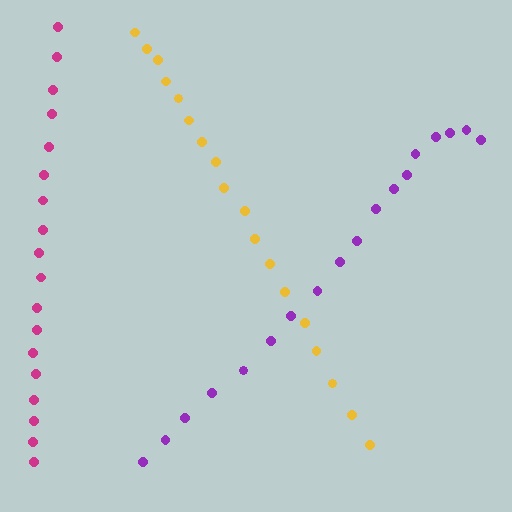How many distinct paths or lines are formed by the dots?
There are 3 distinct paths.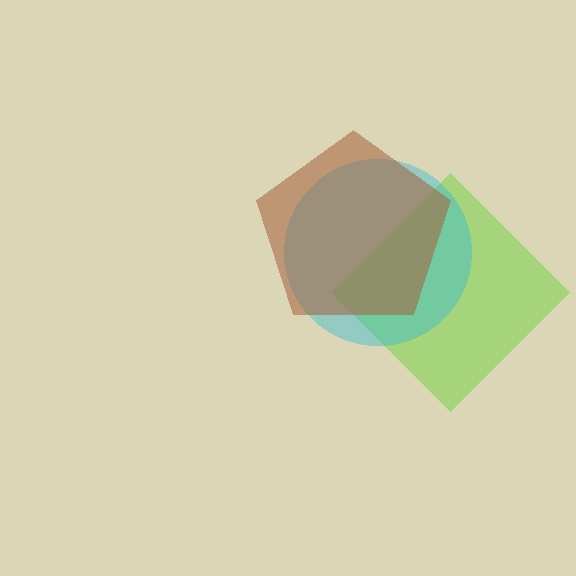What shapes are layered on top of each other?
The layered shapes are: a lime diamond, a cyan circle, a brown pentagon.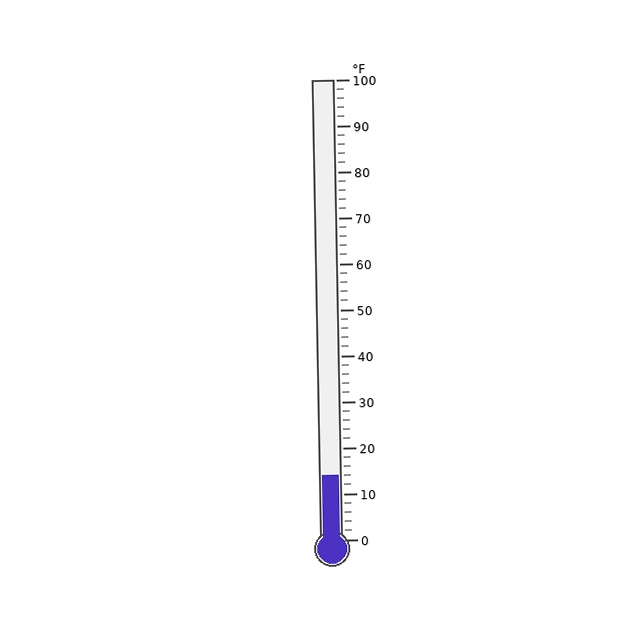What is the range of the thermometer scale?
The thermometer scale ranges from 0°F to 100°F.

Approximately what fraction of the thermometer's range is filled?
The thermometer is filled to approximately 15% of its range.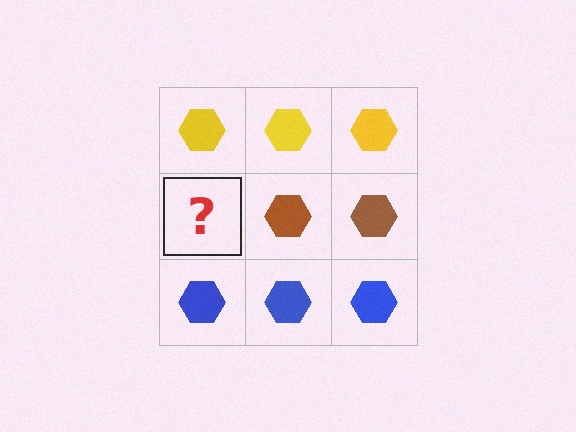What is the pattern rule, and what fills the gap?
The rule is that each row has a consistent color. The gap should be filled with a brown hexagon.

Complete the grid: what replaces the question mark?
The question mark should be replaced with a brown hexagon.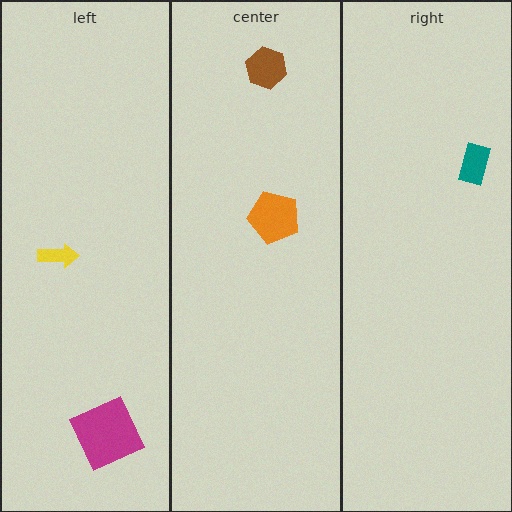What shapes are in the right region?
The teal rectangle.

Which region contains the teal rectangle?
The right region.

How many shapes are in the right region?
1.